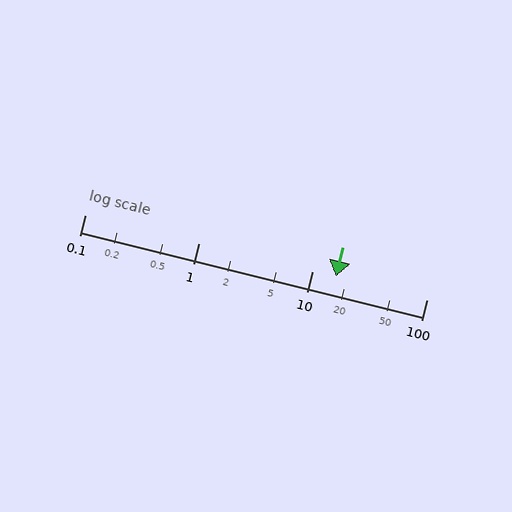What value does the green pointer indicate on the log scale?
The pointer indicates approximately 16.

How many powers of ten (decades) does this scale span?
The scale spans 3 decades, from 0.1 to 100.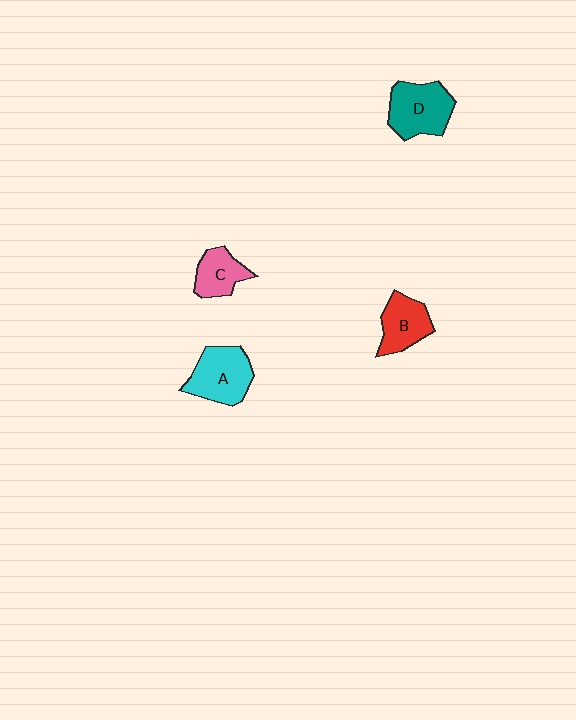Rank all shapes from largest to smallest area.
From largest to smallest: D (teal), A (cyan), B (red), C (pink).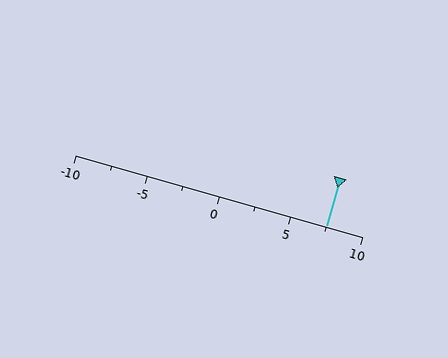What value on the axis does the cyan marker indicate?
The marker indicates approximately 7.5.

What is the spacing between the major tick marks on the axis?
The major ticks are spaced 5 apart.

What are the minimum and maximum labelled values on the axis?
The axis runs from -10 to 10.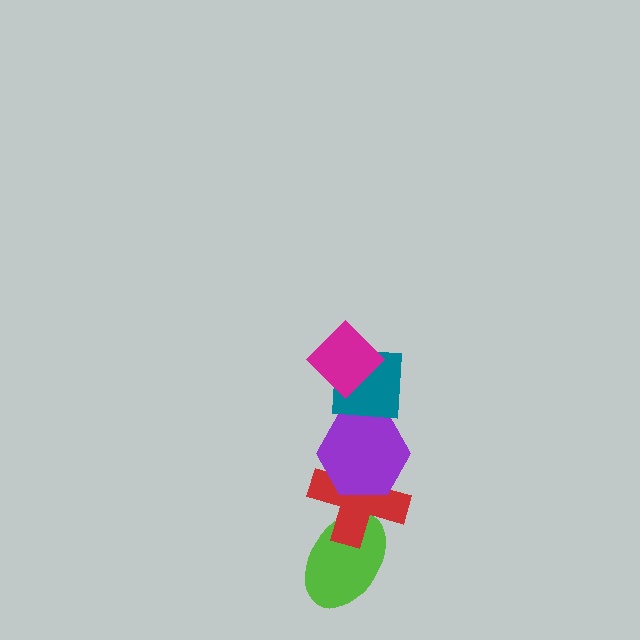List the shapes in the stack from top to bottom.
From top to bottom: the magenta diamond, the teal square, the purple hexagon, the red cross, the lime ellipse.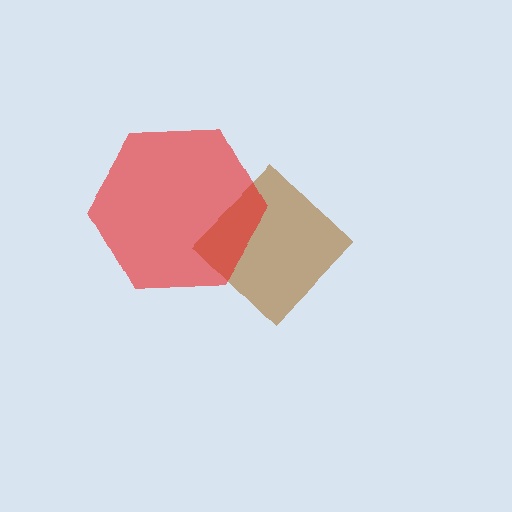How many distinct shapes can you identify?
There are 2 distinct shapes: a brown diamond, a red hexagon.